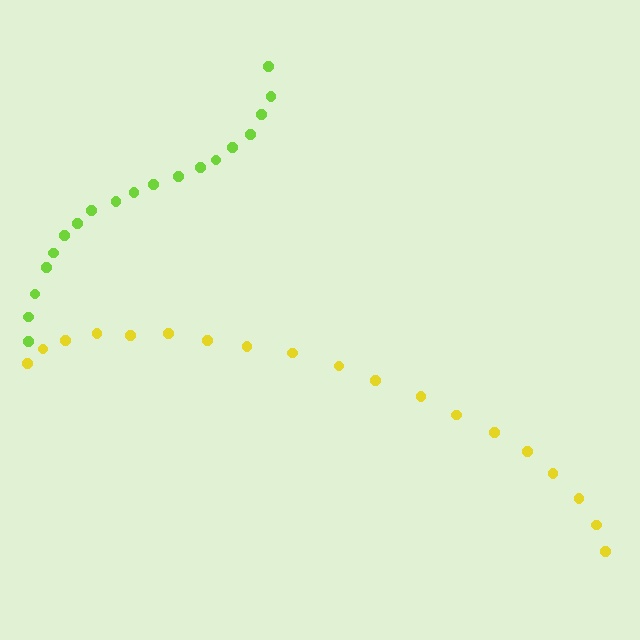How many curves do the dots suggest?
There are 2 distinct paths.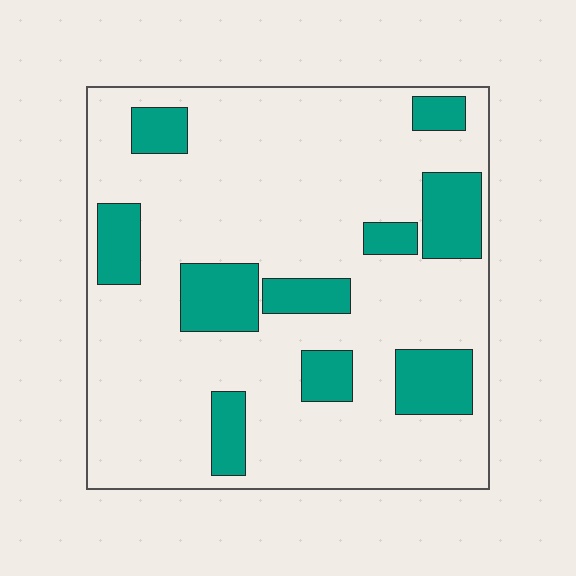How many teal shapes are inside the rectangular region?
10.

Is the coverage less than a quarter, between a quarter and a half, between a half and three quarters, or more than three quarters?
Less than a quarter.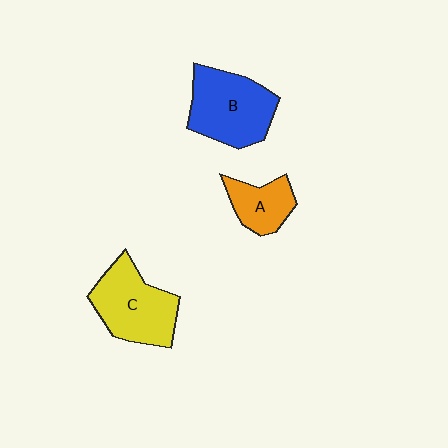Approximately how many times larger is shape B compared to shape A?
Approximately 1.8 times.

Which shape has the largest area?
Shape B (blue).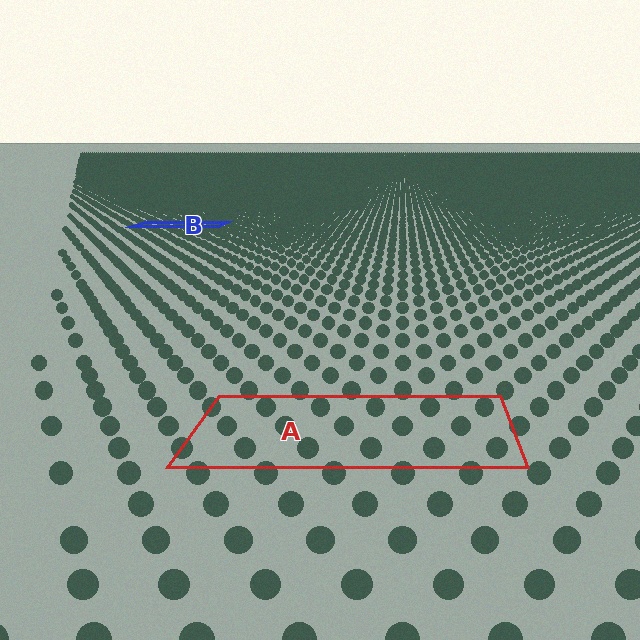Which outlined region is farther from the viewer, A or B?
Region B is farther from the viewer — the texture elements inside it appear smaller and more densely packed.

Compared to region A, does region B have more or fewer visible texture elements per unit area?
Region B has more texture elements per unit area — they are packed more densely because it is farther away.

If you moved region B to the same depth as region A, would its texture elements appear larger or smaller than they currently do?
They would appear larger. At a closer depth, the same texture elements are projected at a bigger on-screen size.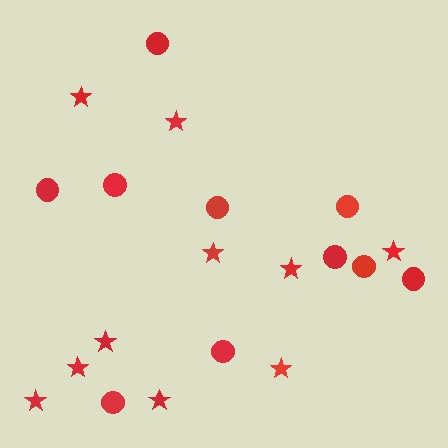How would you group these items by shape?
There are 2 groups: one group of stars (10) and one group of circles (10).